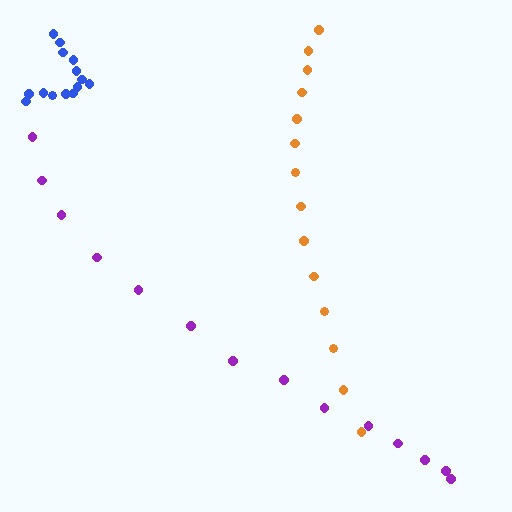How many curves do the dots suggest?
There are 3 distinct paths.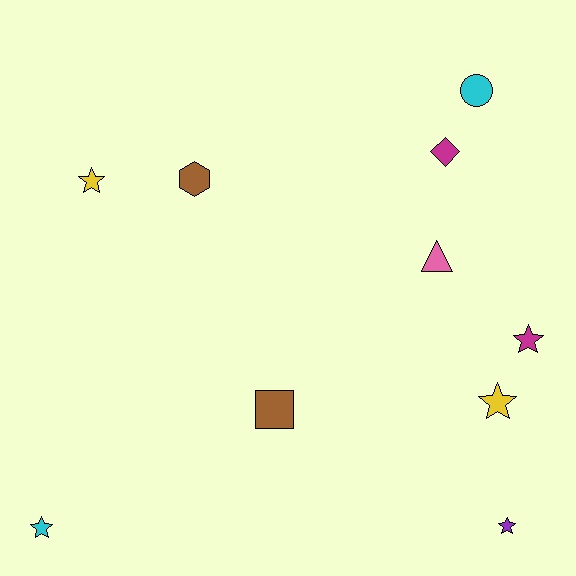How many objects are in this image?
There are 10 objects.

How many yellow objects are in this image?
There are 2 yellow objects.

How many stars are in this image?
There are 5 stars.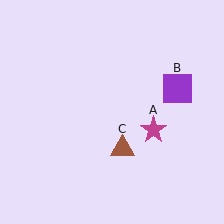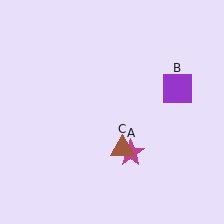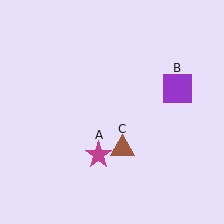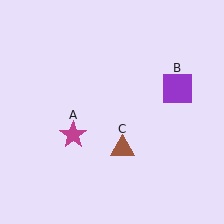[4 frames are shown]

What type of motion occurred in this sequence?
The magenta star (object A) rotated clockwise around the center of the scene.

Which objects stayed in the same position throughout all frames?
Purple square (object B) and brown triangle (object C) remained stationary.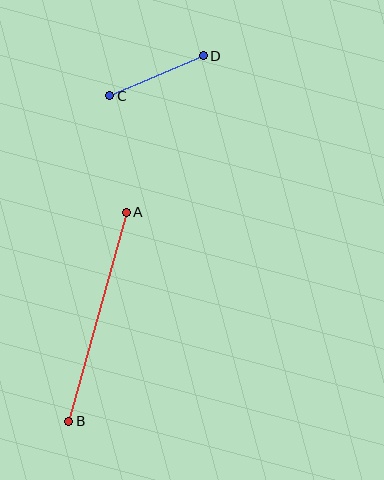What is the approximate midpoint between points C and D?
The midpoint is at approximately (157, 76) pixels.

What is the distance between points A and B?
The distance is approximately 217 pixels.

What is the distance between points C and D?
The distance is approximately 101 pixels.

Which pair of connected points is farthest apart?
Points A and B are farthest apart.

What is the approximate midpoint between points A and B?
The midpoint is at approximately (97, 317) pixels.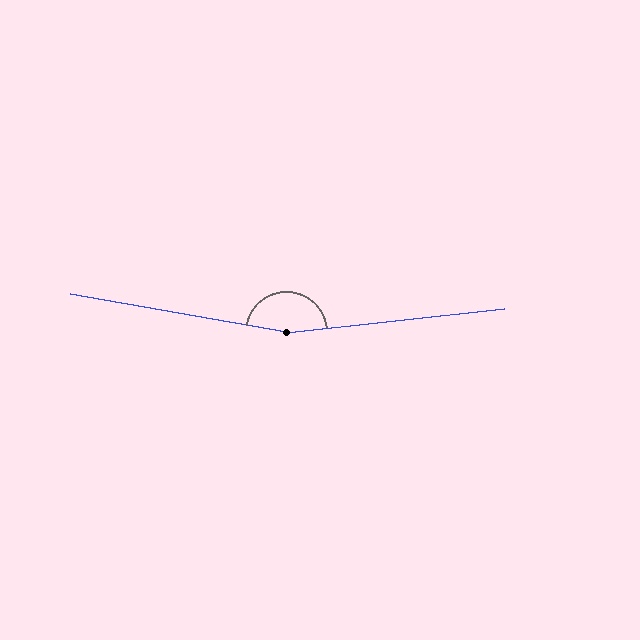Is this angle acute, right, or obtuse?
It is obtuse.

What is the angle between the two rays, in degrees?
Approximately 164 degrees.